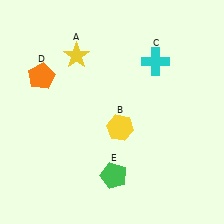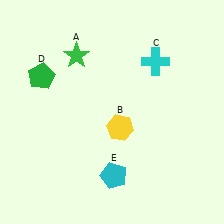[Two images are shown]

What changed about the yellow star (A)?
In Image 1, A is yellow. In Image 2, it changed to green.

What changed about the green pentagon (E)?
In Image 1, E is green. In Image 2, it changed to cyan.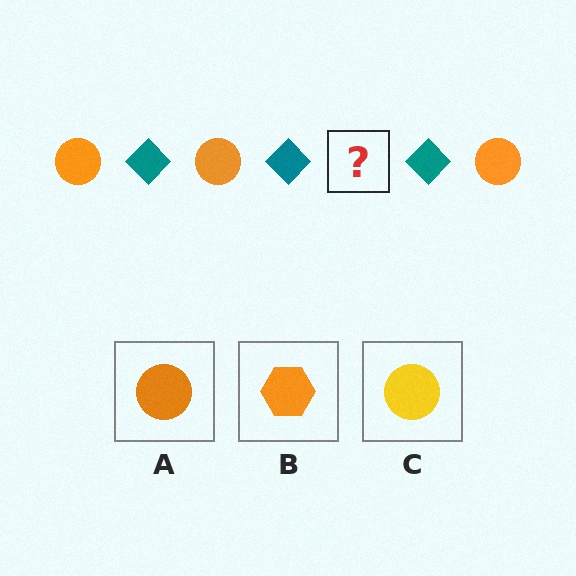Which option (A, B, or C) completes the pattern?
A.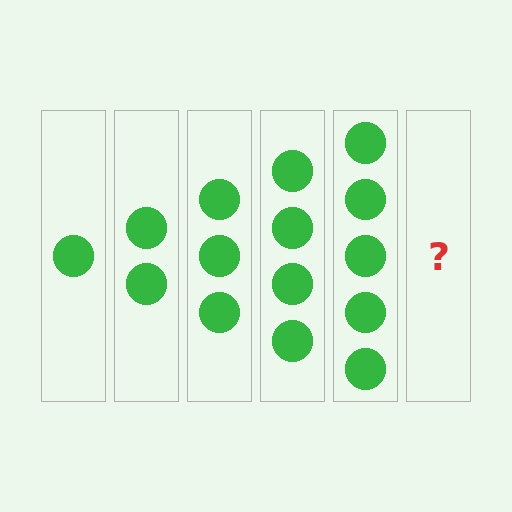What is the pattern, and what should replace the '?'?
The pattern is that each step adds one more circle. The '?' should be 6 circles.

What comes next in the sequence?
The next element should be 6 circles.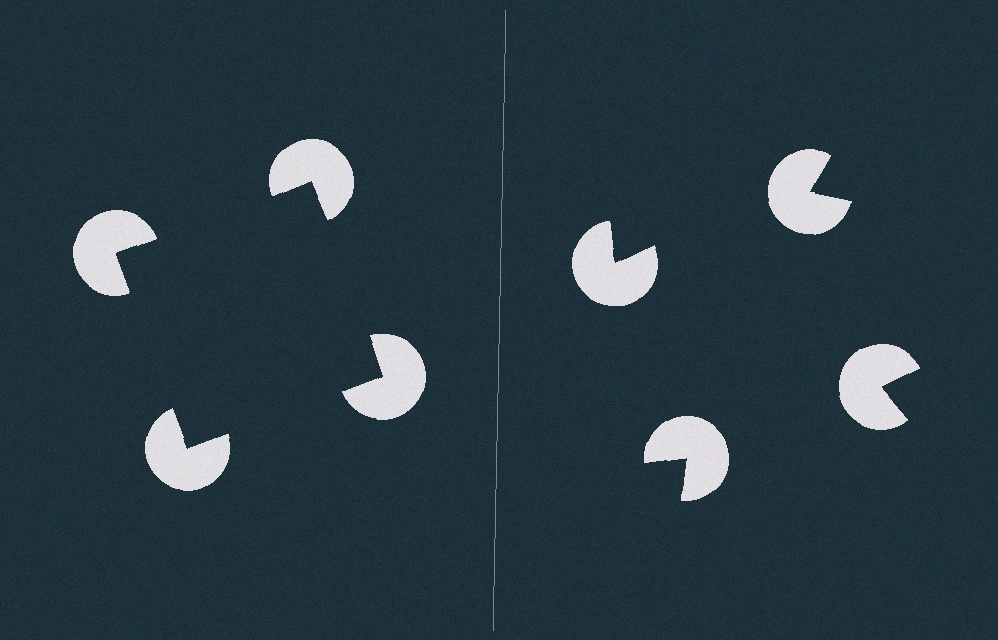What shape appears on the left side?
An illusory square.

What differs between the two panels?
The pac-man discs are positioned identically on both sides; only the wedge orientations differ. On the left they align to a square; on the right they are misaligned.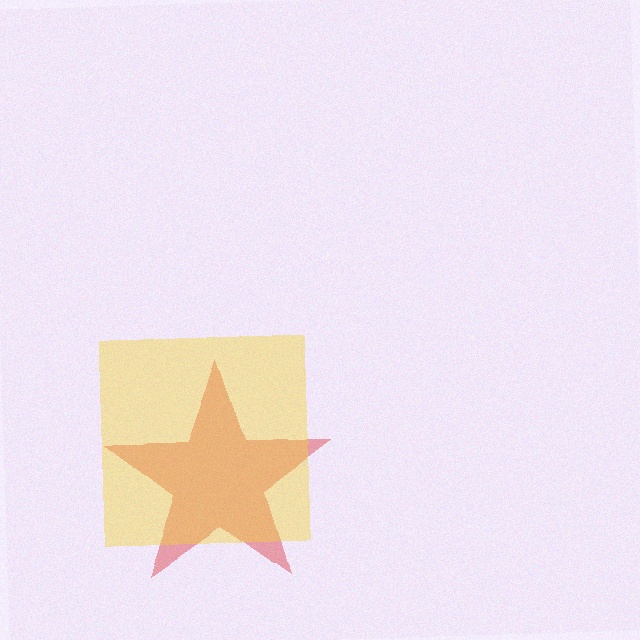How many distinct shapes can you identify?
There are 2 distinct shapes: a red star, a yellow square.